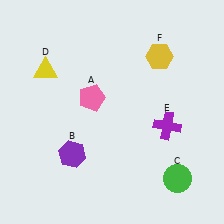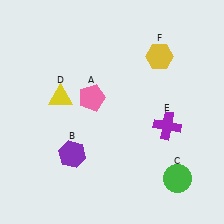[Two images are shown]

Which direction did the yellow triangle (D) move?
The yellow triangle (D) moved down.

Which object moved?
The yellow triangle (D) moved down.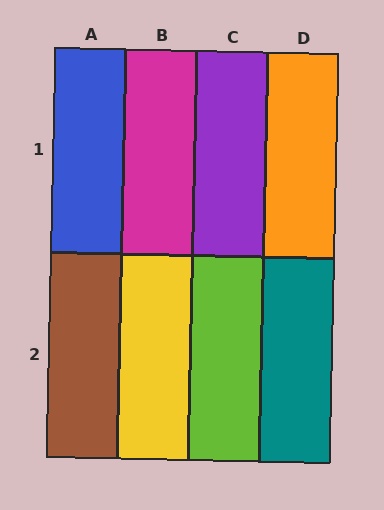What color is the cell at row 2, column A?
Brown.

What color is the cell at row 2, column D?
Teal.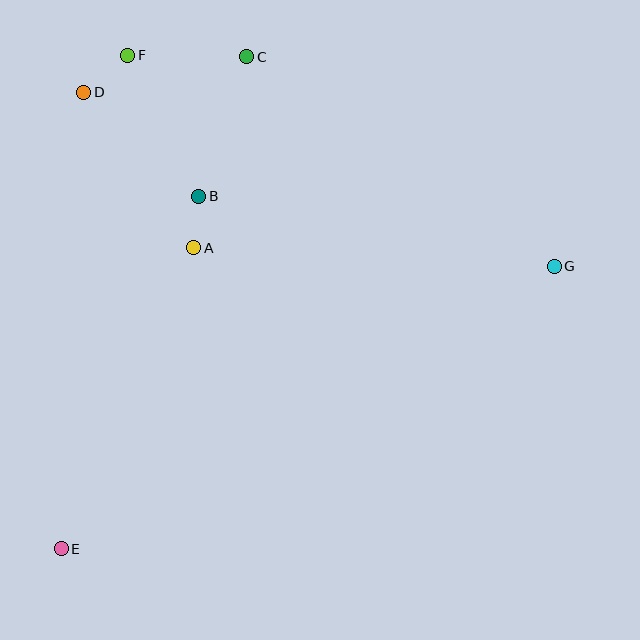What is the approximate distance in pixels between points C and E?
The distance between C and E is approximately 526 pixels.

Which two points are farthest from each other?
Points E and G are farthest from each other.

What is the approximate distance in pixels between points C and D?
The distance between C and D is approximately 167 pixels.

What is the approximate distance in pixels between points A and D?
The distance between A and D is approximately 190 pixels.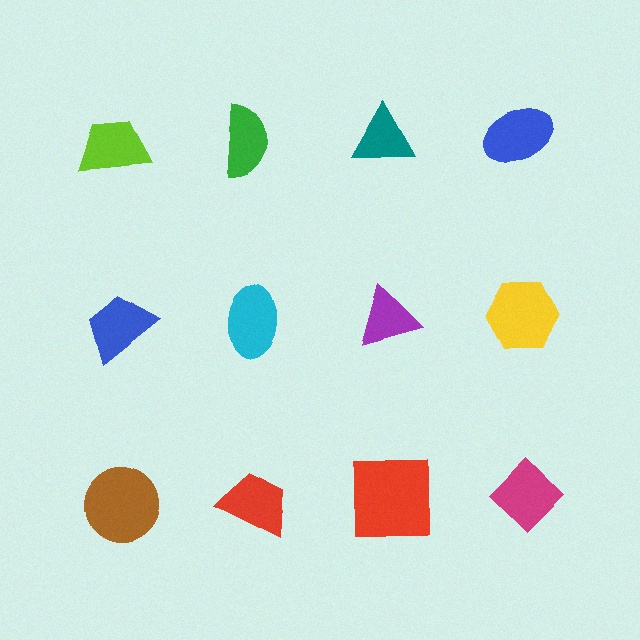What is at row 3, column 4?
A magenta diamond.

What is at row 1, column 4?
A blue ellipse.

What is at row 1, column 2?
A green semicircle.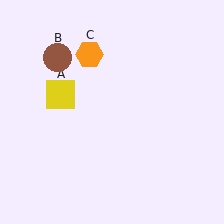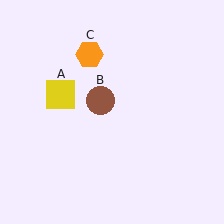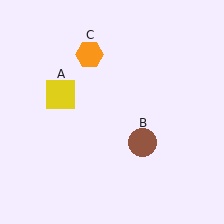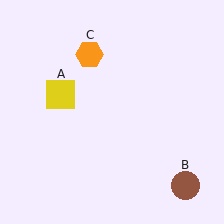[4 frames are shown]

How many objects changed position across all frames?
1 object changed position: brown circle (object B).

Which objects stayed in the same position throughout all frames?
Yellow square (object A) and orange hexagon (object C) remained stationary.